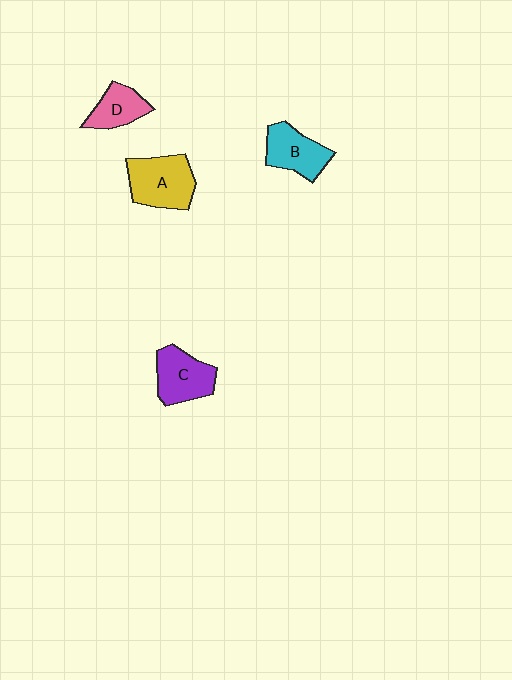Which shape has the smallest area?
Shape D (pink).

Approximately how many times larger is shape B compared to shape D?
Approximately 1.3 times.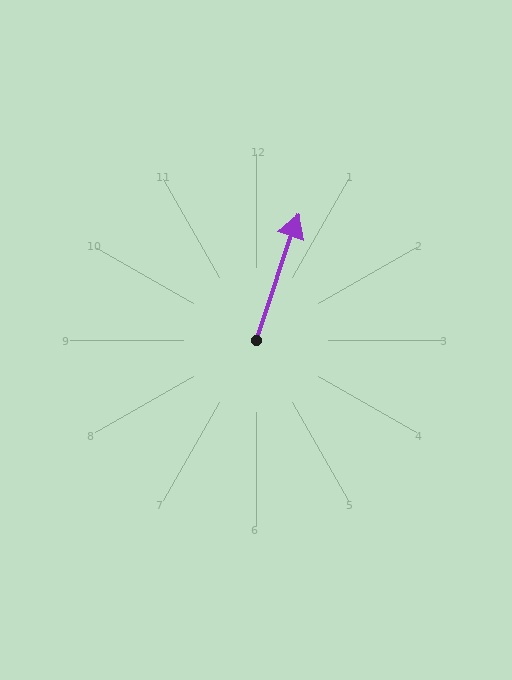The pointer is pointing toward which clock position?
Roughly 1 o'clock.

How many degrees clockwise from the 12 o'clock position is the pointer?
Approximately 18 degrees.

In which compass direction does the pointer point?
North.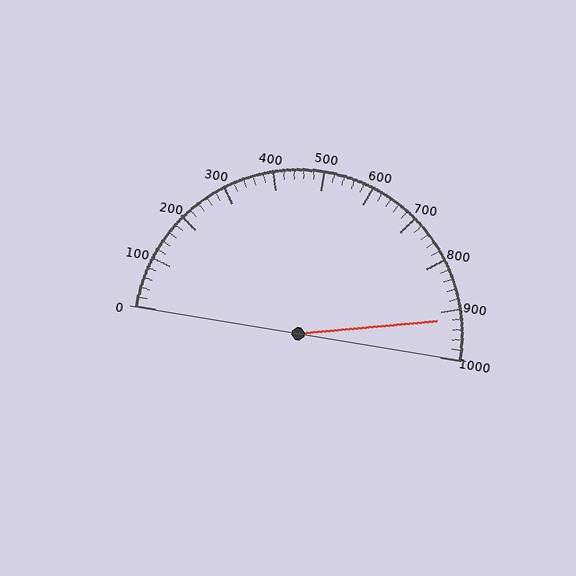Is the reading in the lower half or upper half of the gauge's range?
The reading is in the upper half of the range (0 to 1000).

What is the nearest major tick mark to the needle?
The nearest major tick mark is 900.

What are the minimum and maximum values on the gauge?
The gauge ranges from 0 to 1000.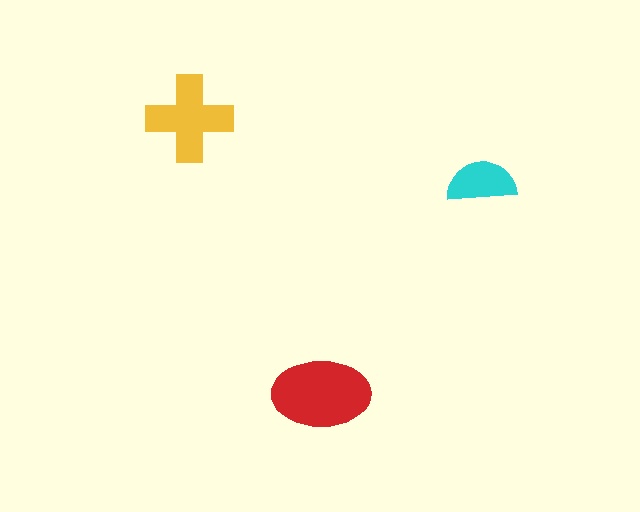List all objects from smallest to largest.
The cyan semicircle, the yellow cross, the red ellipse.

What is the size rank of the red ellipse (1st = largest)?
1st.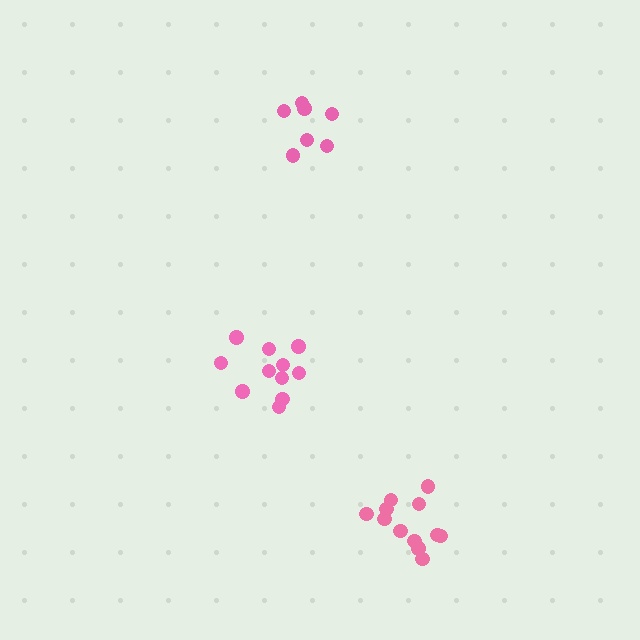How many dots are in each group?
Group 1: 12 dots, Group 2: 11 dots, Group 3: 7 dots (30 total).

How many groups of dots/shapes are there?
There are 3 groups.